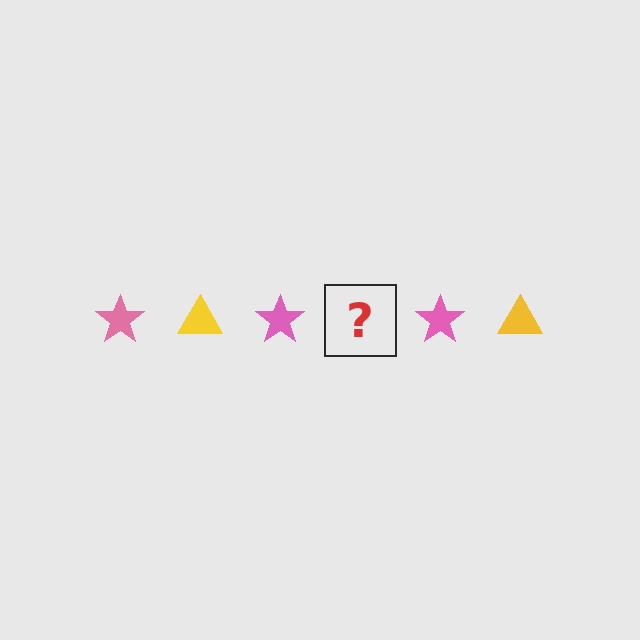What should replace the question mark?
The question mark should be replaced with a yellow triangle.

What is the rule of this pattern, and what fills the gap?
The rule is that the pattern alternates between pink star and yellow triangle. The gap should be filled with a yellow triangle.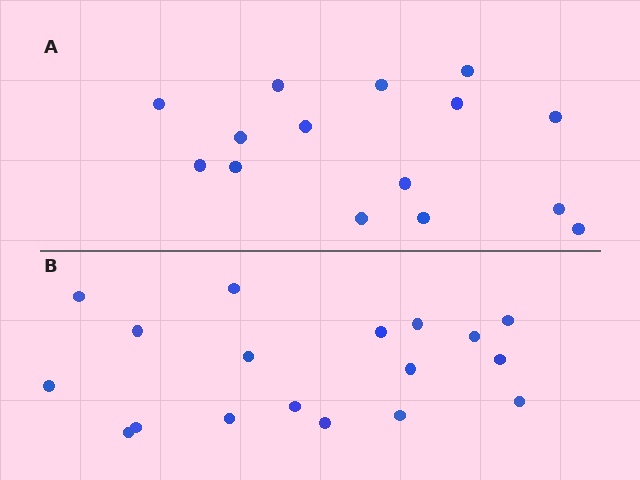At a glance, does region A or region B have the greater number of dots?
Region B (the bottom region) has more dots.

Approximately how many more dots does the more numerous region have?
Region B has just a few more — roughly 2 or 3 more dots than region A.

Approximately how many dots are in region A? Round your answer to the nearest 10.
About 20 dots. (The exact count is 15, which rounds to 20.)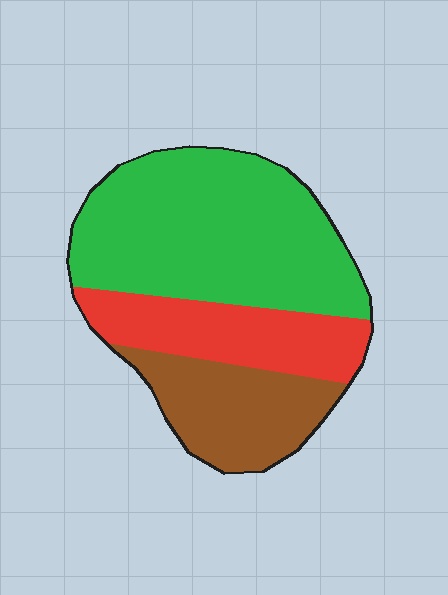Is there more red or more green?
Green.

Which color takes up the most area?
Green, at roughly 55%.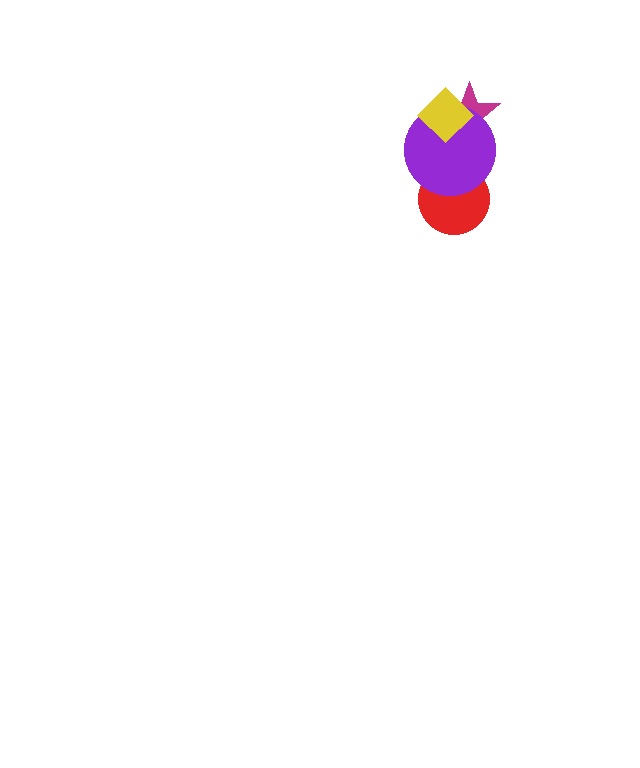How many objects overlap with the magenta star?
2 objects overlap with the magenta star.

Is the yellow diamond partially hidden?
No, no other shape covers it.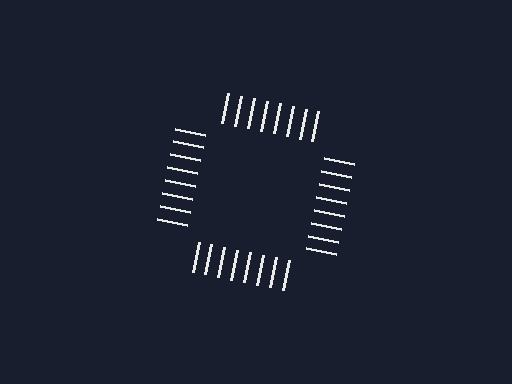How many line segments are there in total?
32 — 8 along each of the 4 edges.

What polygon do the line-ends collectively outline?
An illusory square — the line segments terminate on its edges but no continuous stroke is drawn.